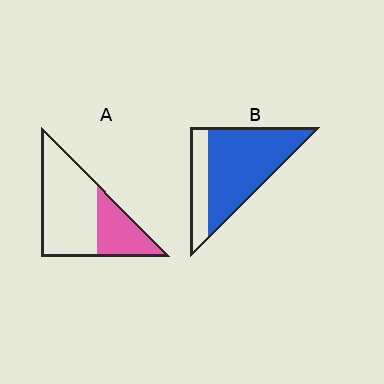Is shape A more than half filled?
No.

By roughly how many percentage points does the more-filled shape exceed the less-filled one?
By roughly 40 percentage points (B over A).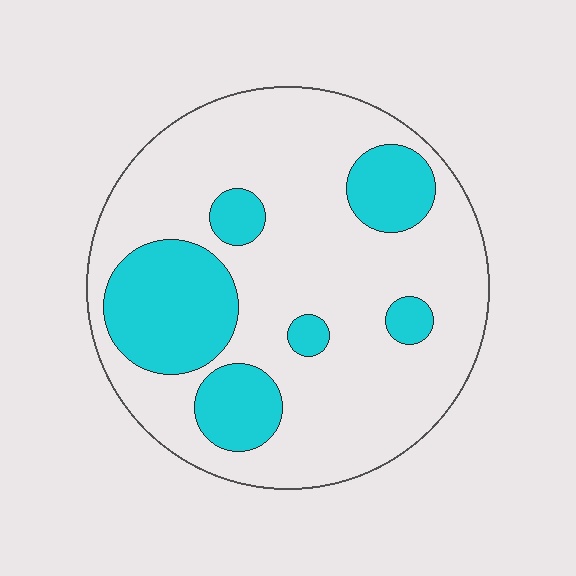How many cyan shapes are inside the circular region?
6.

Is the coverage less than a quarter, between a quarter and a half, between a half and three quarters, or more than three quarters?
Between a quarter and a half.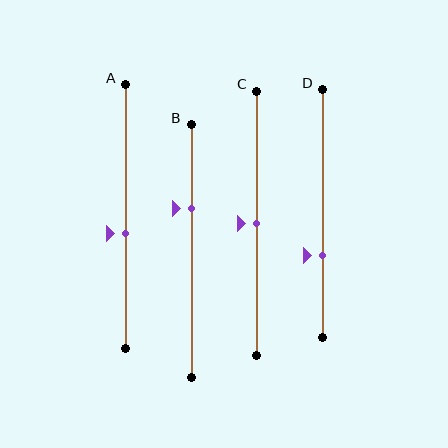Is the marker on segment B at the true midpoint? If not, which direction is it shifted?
No, the marker on segment B is shifted upward by about 17% of the segment length.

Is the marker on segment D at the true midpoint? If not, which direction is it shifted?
No, the marker on segment D is shifted downward by about 17% of the segment length.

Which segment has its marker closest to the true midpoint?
Segment C has its marker closest to the true midpoint.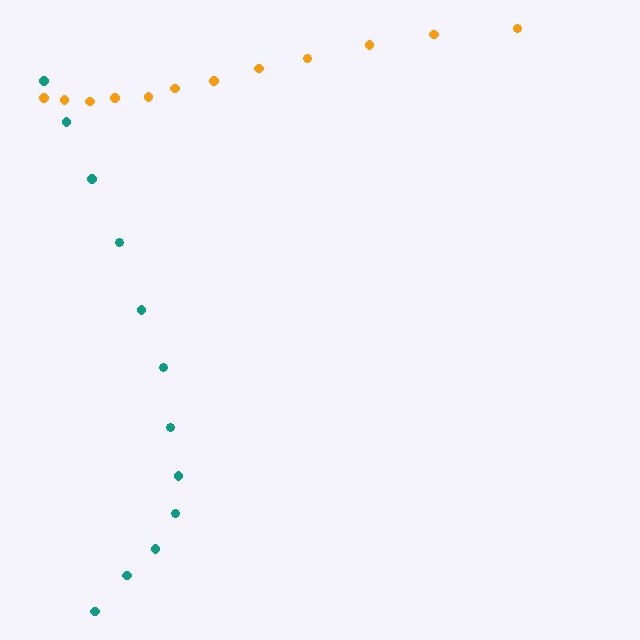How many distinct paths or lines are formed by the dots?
There are 2 distinct paths.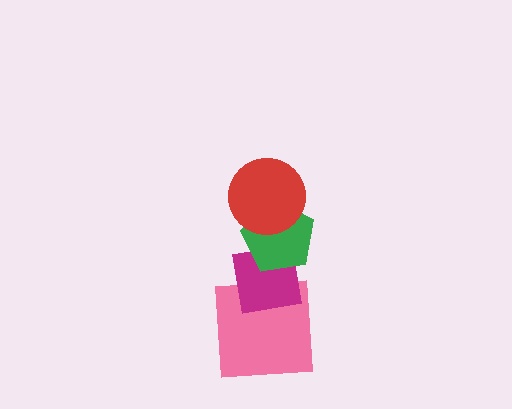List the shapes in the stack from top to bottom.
From top to bottom: the red circle, the green pentagon, the magenta square, the pink square.